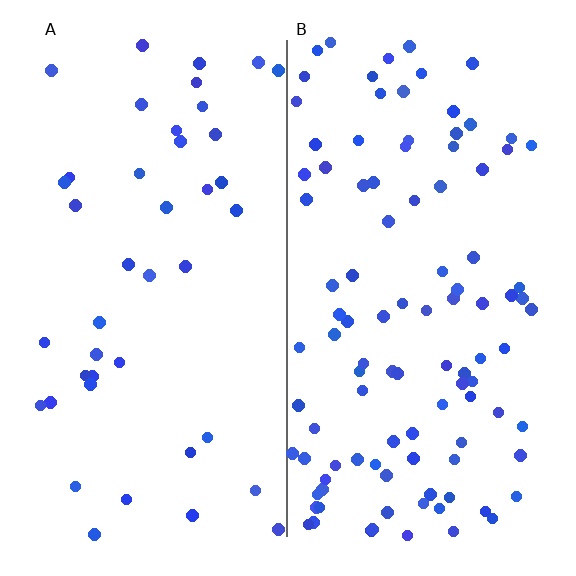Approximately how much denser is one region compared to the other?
Approximately 2.4× — region B over region A.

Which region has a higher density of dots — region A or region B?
B (the right).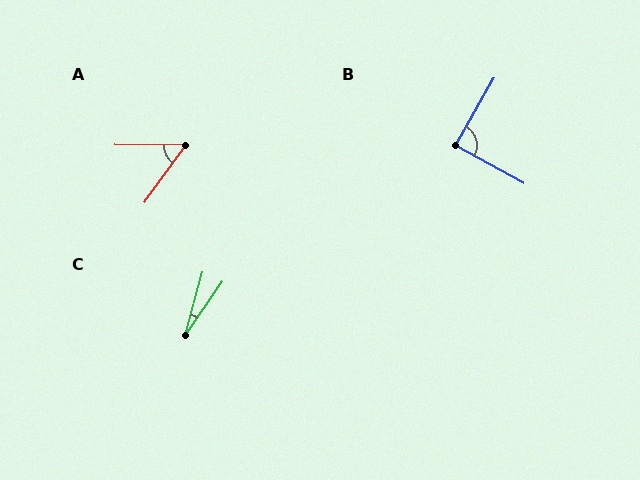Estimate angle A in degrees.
Approximately 55 degrees.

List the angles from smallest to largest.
C (19°), A (55°), B (89°).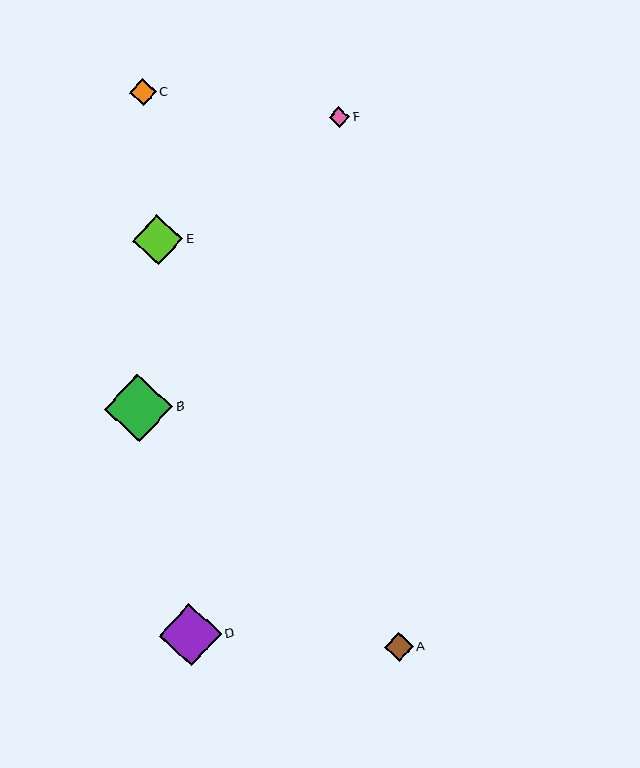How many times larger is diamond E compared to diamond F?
Diamond E is approximately 2.5 times the size of diamond F.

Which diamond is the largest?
Diamond B is the largest with a size of approximately 68 pixels.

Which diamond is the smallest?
Diamond F is the smallest with a size of approximately 21 pixels.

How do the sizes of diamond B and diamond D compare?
Diamond B and diamond D are approximately the same size.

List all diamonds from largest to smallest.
From largest to smallest: B, D, E, A, C, F.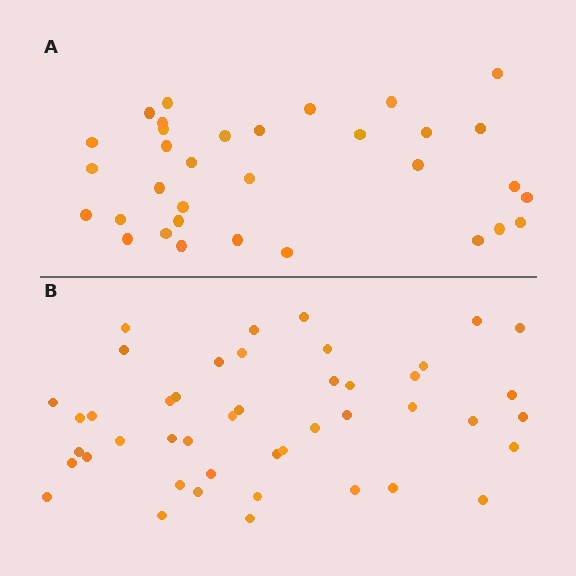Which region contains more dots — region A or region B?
Region B (the bottom region) has more dots.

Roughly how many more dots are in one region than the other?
Region B has roughly 12 or so more dots than region A.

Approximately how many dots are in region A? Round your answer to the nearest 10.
About 30 dots. (The exact count is 33, which rounds to 30.)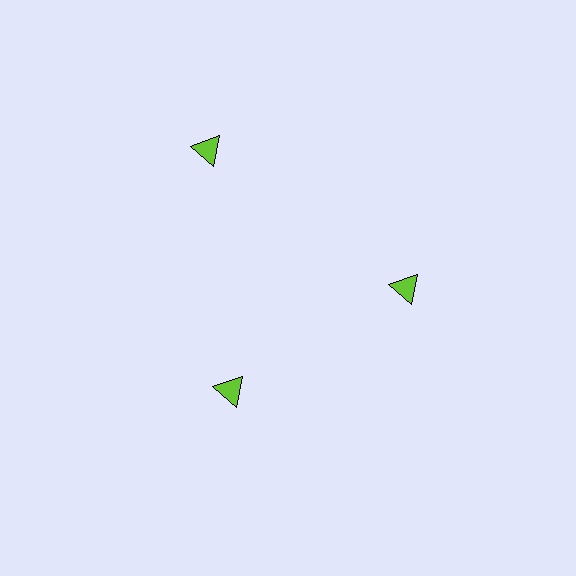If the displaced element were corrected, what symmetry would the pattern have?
It would have 3-fold rotational symmetry — the pattern would map onto itself every 120 degrees.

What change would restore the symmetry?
The symmetry would be restored by moving it inward, back onto the ring so that all 3 triangles sit at equal angles and equal distance from the center.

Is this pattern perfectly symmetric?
No. The 3 lime triangles are arranged in a ring, but one element near the 11 o'clock position is pushed outward from the center, breaking the 3-fold rotational symmetry.